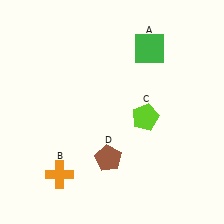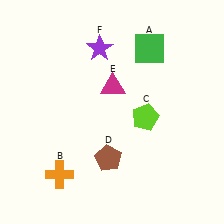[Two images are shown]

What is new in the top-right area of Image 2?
A magenta triangle (E) was added in the top-right area of Image 2.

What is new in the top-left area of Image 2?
A purple star (F) was added in the top-left area of Image 2.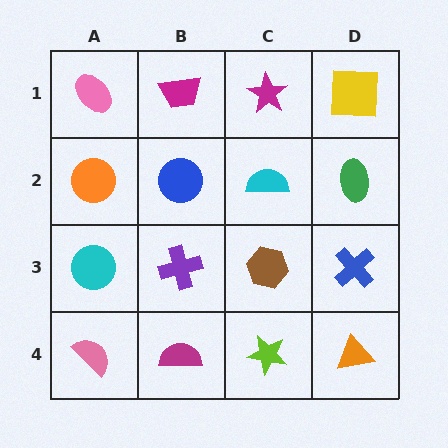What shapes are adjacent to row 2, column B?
A magenta trapezoid (row 1, column B), a purple cross (row 3, column B), an orange circle (row 2, column A), a cyan semicircle (row 2, column C).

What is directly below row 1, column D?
A green ellipse.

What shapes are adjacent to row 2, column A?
A pink ellipse (row 1, column A), a cyan circle (row 3, column A), a blue circle (row 2, column B).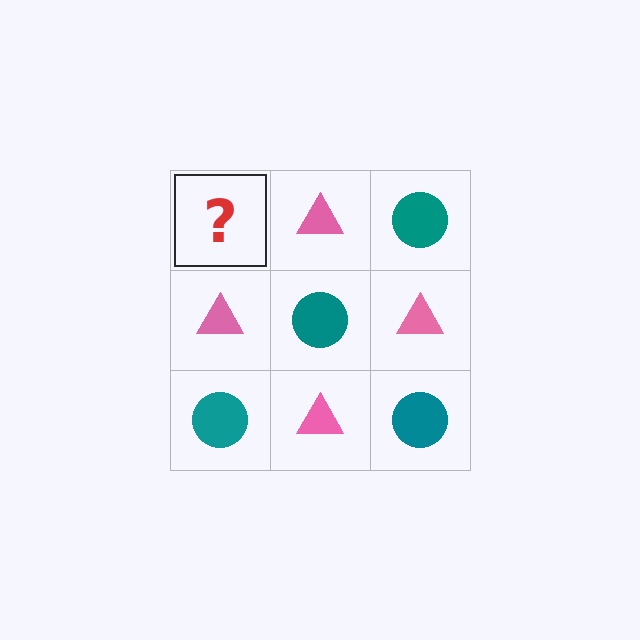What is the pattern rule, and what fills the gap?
The rule is that it alternates teal circle and pink triangle in a checkerboard pattern. The gap should be filled with a teal circle.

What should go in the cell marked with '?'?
The missing cell should contain a teal circle.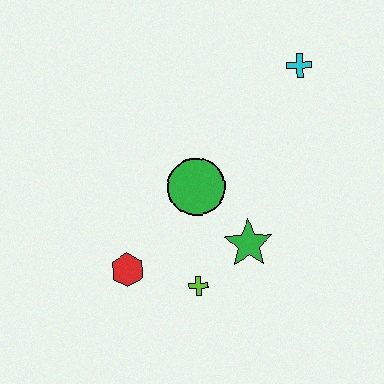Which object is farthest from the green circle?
The cyan cross is farthest from the green circle.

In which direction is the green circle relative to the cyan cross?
The green circle is below the cyan cross.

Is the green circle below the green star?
No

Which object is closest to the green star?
The lime cross is closest to the green star.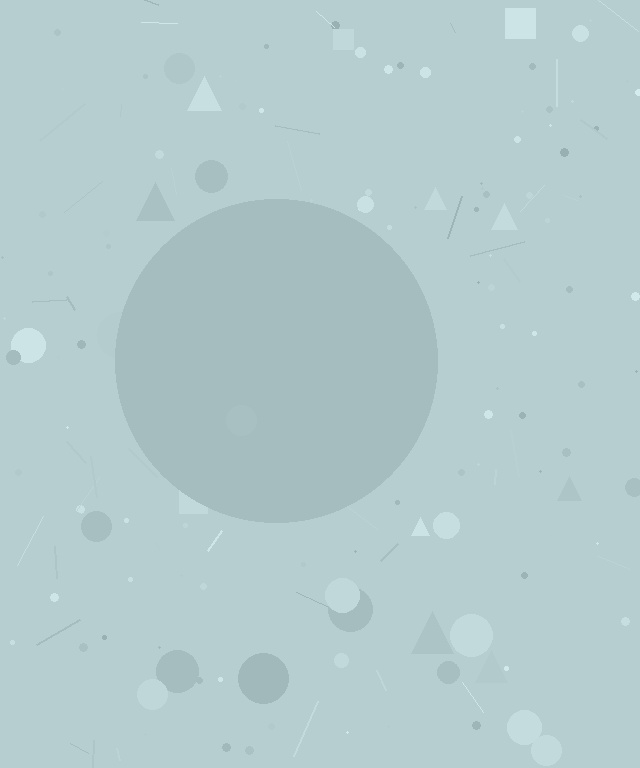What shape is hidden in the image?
A circle is hidden in the image.